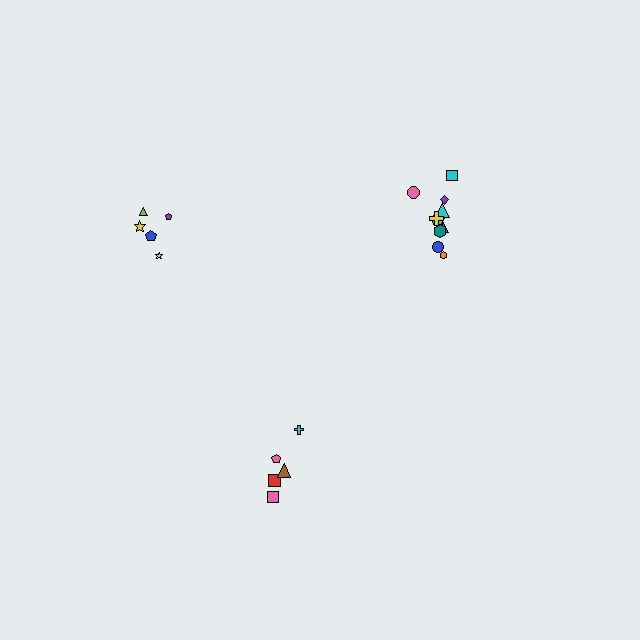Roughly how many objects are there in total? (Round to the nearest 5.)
Roughly 20 objects in total.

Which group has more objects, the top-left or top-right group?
The top-right group.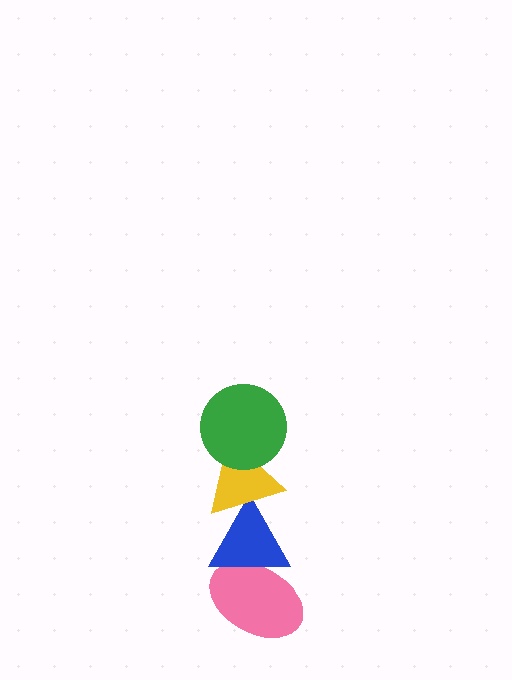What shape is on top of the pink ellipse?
The blue triangle is on top of the pink ellipse.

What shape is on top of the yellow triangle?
The green circle is on top of the yellow triangle.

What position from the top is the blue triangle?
The blue triangle is 3rd from the top.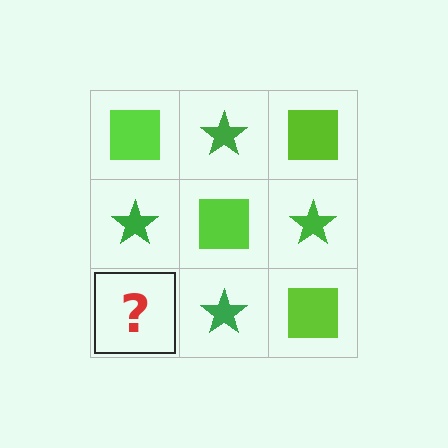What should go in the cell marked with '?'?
The missing cell should contain a lime square.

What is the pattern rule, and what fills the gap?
The rule is that it alternates lime square and green star in a checkerboard pattern. The gap should be filled with a lime square.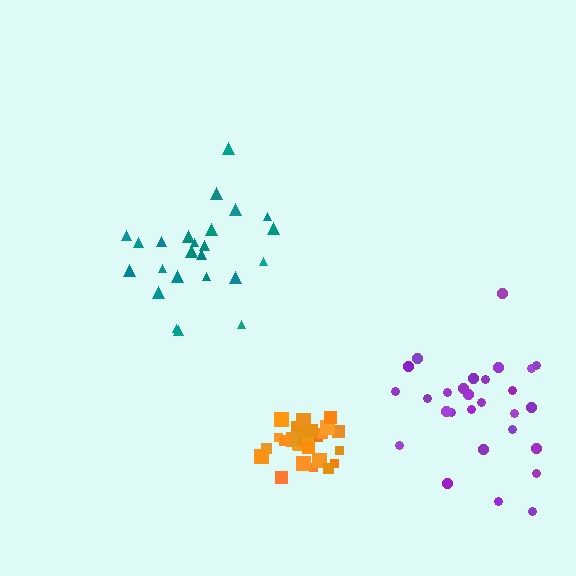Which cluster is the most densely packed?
Orange.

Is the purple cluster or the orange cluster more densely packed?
Orange.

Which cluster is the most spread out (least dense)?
Purple.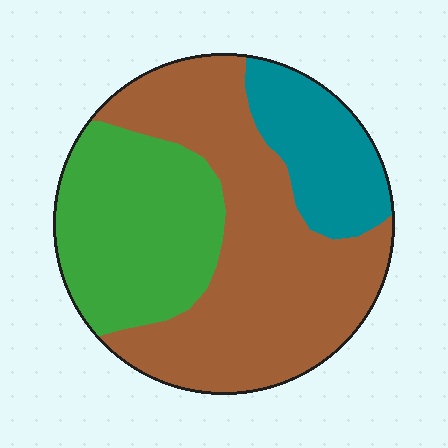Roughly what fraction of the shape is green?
Green covers 31% of the shape.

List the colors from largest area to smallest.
From largest to smallest: brown, green, teal.